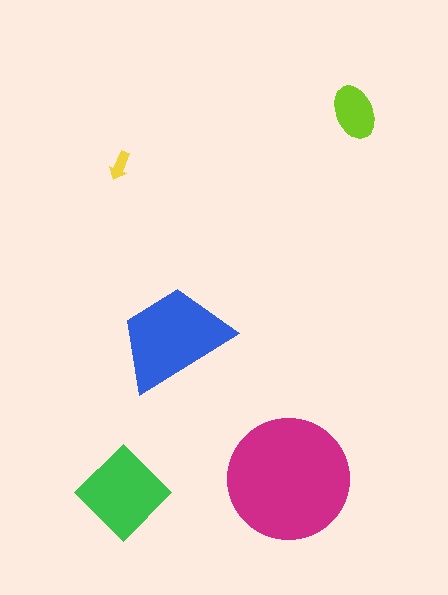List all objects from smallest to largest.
The yellow arrow, the lime ellipse, the green diamond, the blue trapezoid, the magenta circle.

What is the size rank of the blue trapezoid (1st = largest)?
2nd.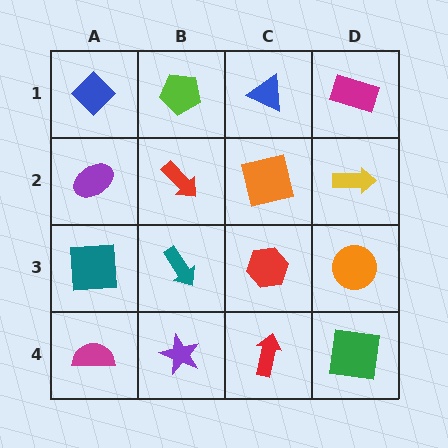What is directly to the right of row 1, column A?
A lime pentagon.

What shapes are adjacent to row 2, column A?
A blue diamond (row 1, column A), a teal square (row 3, column A), a red arrow (row 2, column B).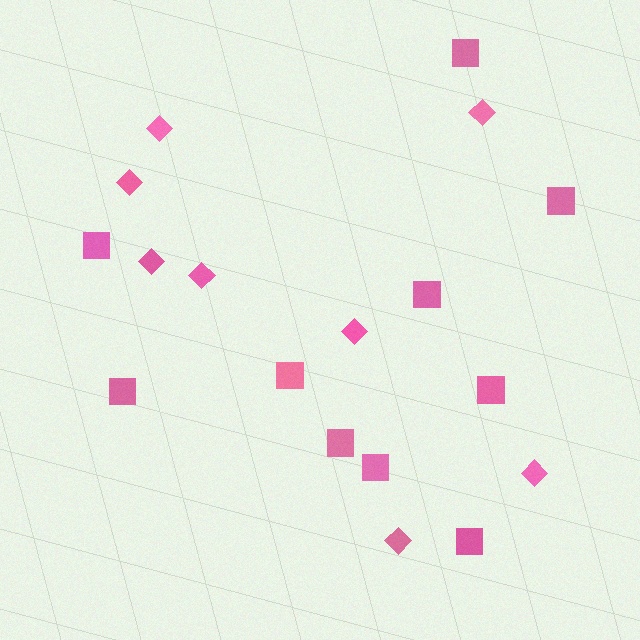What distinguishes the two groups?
There are 2 groups: one group of diamonds (8) and one group of squares (10).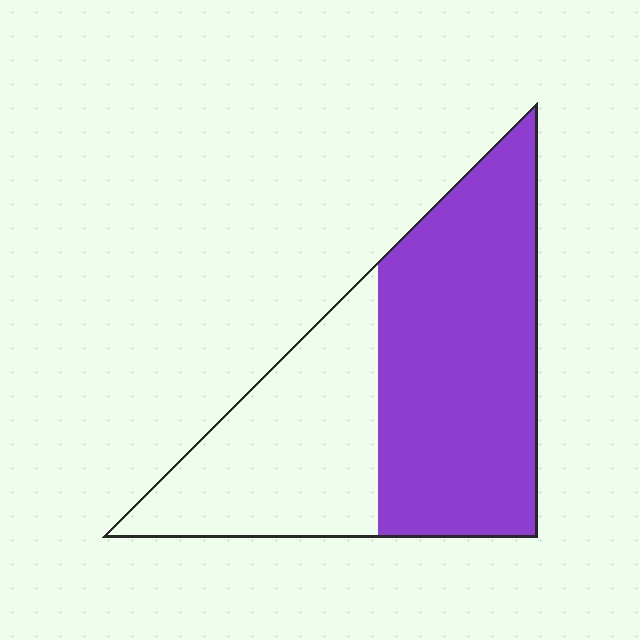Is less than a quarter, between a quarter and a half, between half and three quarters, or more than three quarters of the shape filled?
Between half and three quarters.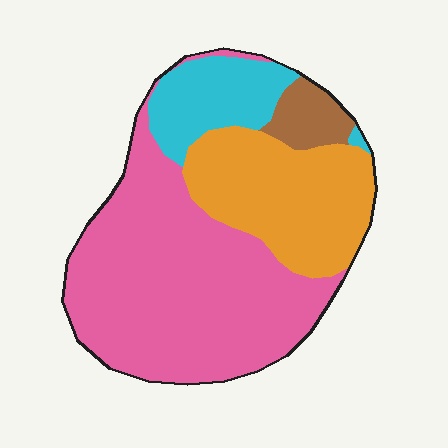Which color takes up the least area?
Brown, at roughly 5%.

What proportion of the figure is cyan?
Cyan takes up about one eighth (1/8) of the figure.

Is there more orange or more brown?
Orange.